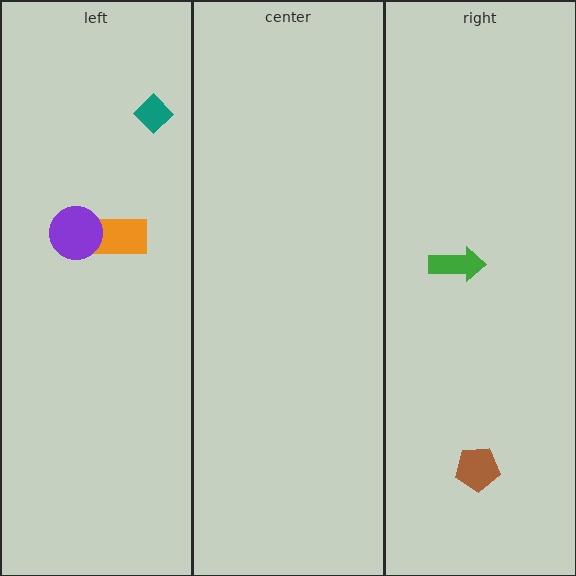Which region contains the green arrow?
The right region.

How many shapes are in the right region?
2.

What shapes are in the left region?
The teal diamond, the orange rectangle, the purple circle.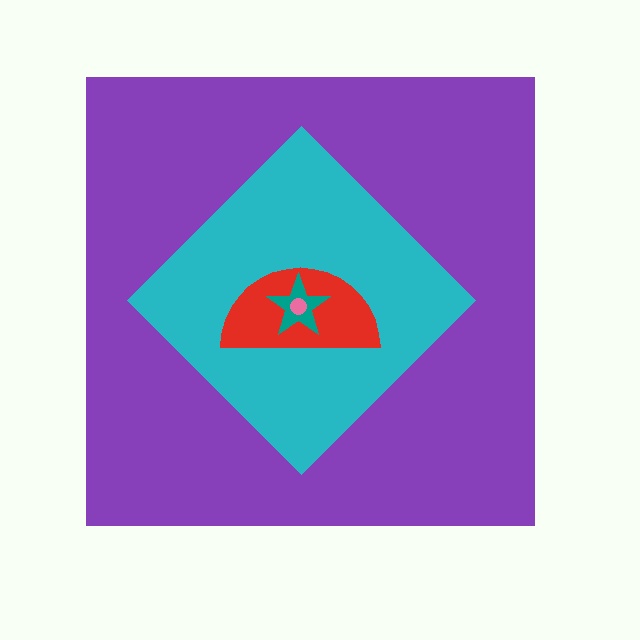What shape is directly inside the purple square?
The cyan diamond.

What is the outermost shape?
The purple square.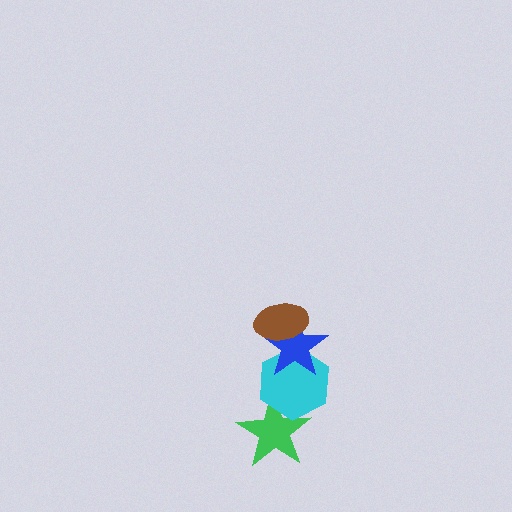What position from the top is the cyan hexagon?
The cyan hexagon is 3rd from the top.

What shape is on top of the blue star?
The brown ellipse is on top of the blue star.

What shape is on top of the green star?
The cyan hexagon is on top of the green star.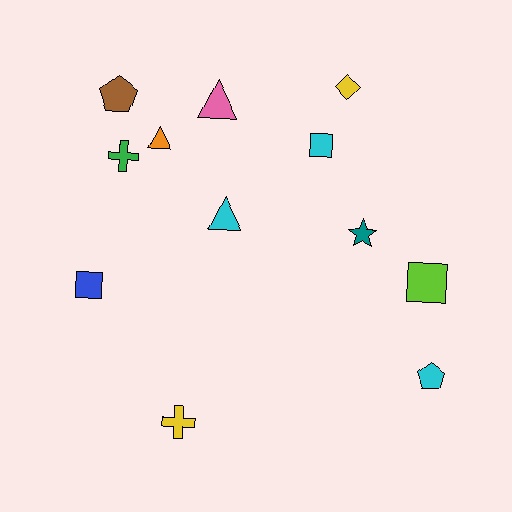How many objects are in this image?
There are 12 objects.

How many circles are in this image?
There are no circles.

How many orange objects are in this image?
There is 1 orange object.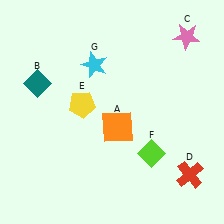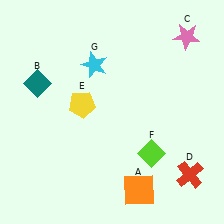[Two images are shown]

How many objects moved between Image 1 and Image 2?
1 object moved between the two images.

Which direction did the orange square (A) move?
The orange square (A) moved down.